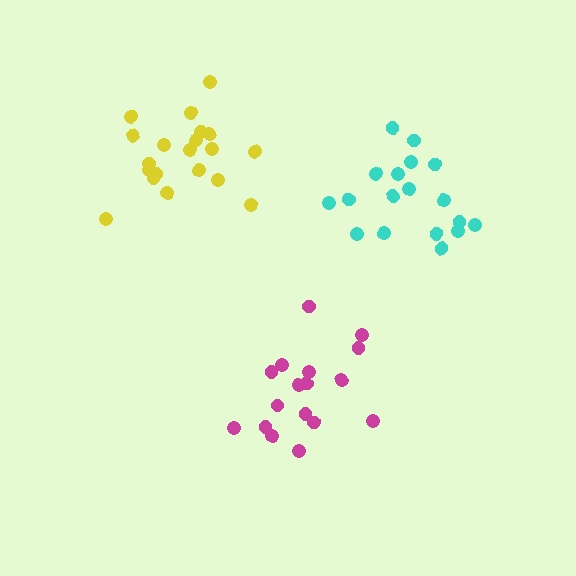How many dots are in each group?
Group 1: 17 dots, Group 2: 20 dots, Group 3: 18 dots (55 total).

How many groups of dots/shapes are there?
There are 3 groups.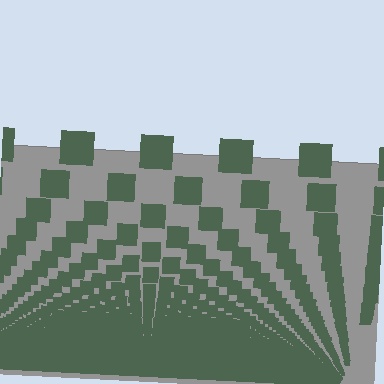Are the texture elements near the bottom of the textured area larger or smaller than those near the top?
Smaller. The gradient is inverted — elements near the bottom are smaller and denser.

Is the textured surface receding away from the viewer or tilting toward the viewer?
The surface appears to tilt toward the viewer. Texture elements get larger and sparser toward the top.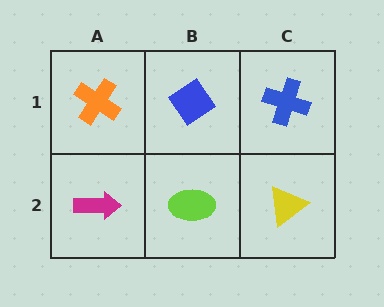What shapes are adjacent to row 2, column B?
A blue diamond (row 1, column B), a magenta arrow (row 2, column A), a yellow triangle (row 2, column C).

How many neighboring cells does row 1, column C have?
2.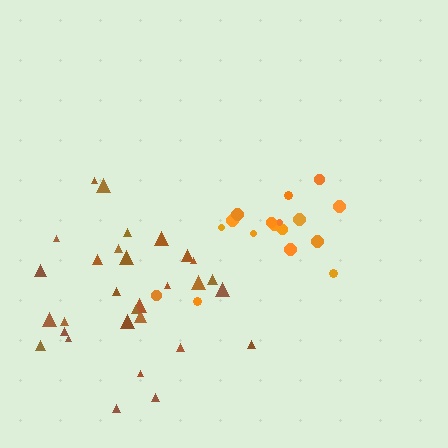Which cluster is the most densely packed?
Orange.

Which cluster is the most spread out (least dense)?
Brown.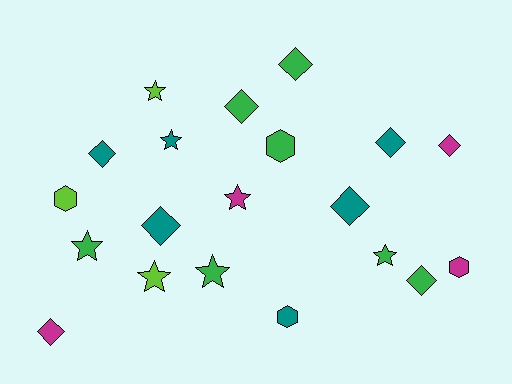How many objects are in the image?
There are 20 objects.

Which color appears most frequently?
Green, with 7 objects.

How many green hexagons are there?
There is 1 green hexagon.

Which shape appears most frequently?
Diamond, with 9 objects.